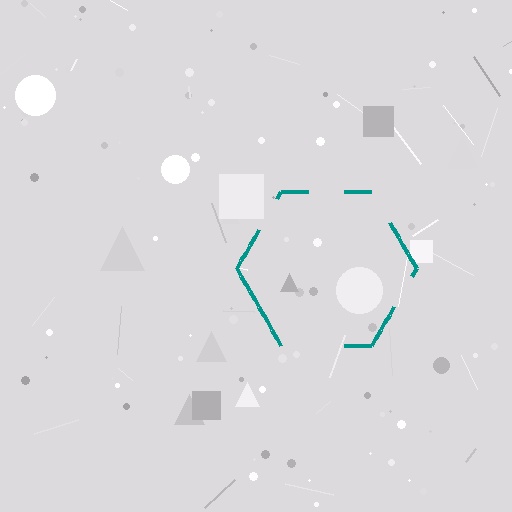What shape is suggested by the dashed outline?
The dashed outline suggests a hexagon.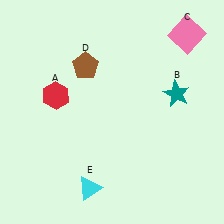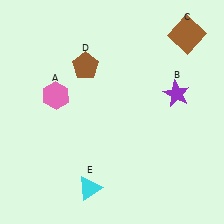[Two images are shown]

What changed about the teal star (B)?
In Image 1, B is teal. In Image 2, it changed to purple.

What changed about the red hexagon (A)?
In Image 1, A is red. In Image 2, it changed to pink.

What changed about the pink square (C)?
In Image 1, C is pink. In Image 2, it changed to brown.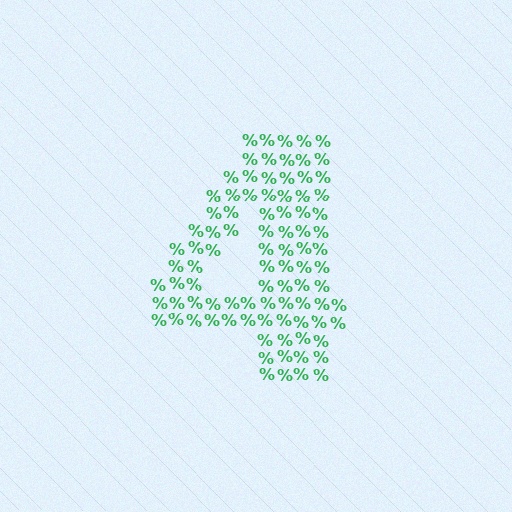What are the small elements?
The small elements are percent signs.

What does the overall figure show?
The overall figure shows the digit 4.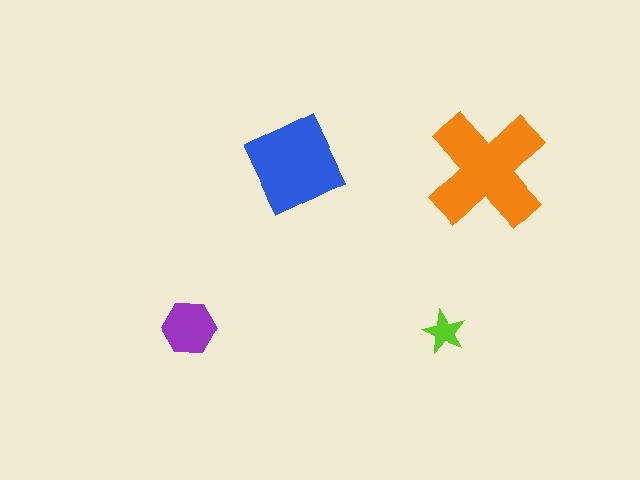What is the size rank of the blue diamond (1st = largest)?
2nd.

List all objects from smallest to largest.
The lime star, the purple hexagon, the blue diamond, the orange cross.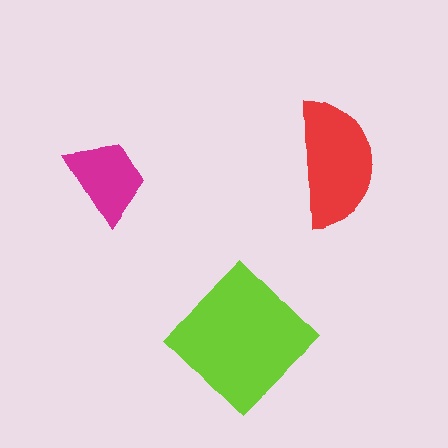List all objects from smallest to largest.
The magenta trapezoid, the red semicircle, the lime diamond.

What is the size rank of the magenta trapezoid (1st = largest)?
3rd.